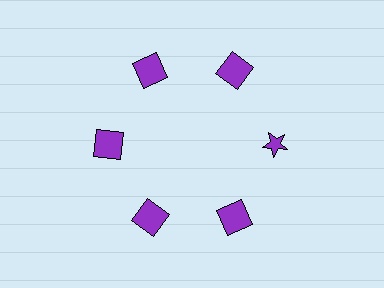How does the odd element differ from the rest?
It has a different shape: star instead of square.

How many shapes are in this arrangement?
There are 6 shapes arranged in a ring pattern.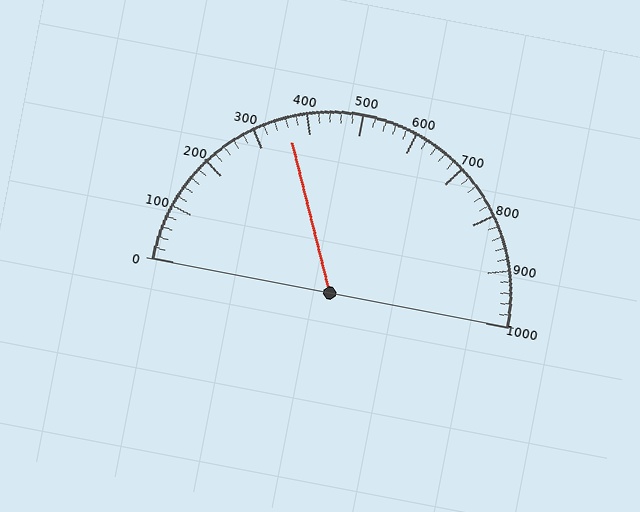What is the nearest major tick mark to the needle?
The nearest major tick mark is 400.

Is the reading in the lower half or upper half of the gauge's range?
The reading is in the lower half of the range (0 to 1000).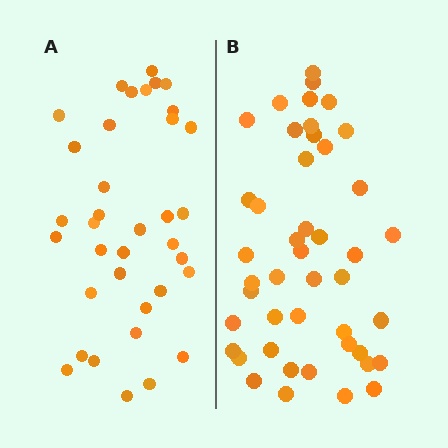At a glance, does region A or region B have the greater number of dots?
Region B (the right region) has more dots.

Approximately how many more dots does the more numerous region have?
Region B has roughly 8 or so more dots than region A.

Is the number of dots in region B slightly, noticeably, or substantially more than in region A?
Region B has noticeably more, but not dramatically so. The ratio is roughly 1.2 to 1.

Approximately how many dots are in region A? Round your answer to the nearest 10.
About 40 dots. (The exact count is 36, which rounds to 40.)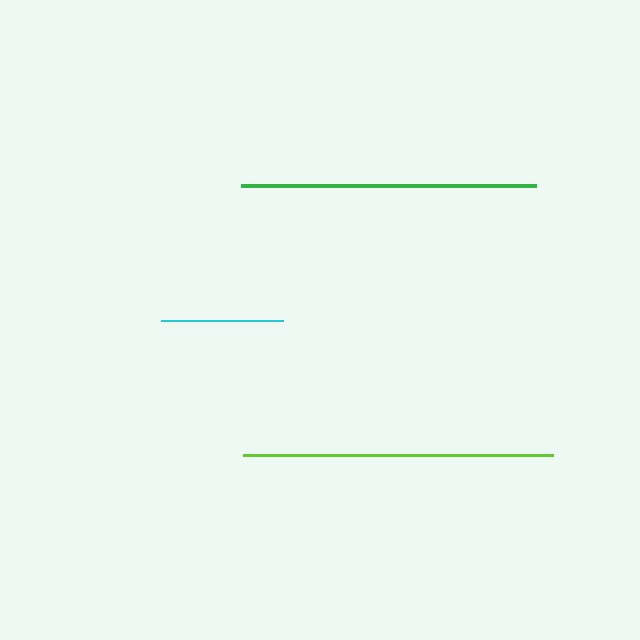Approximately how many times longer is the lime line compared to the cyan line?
The lime line is approximately 2.5 times the length of the cyan line.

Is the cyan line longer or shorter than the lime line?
The lime line is longer than the cyan line.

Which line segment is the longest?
The lime line is the longest at approximately 310 pixels.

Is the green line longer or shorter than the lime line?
The lime line is longer than the green line.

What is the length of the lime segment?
The lime segment is approximately 310 pixels long.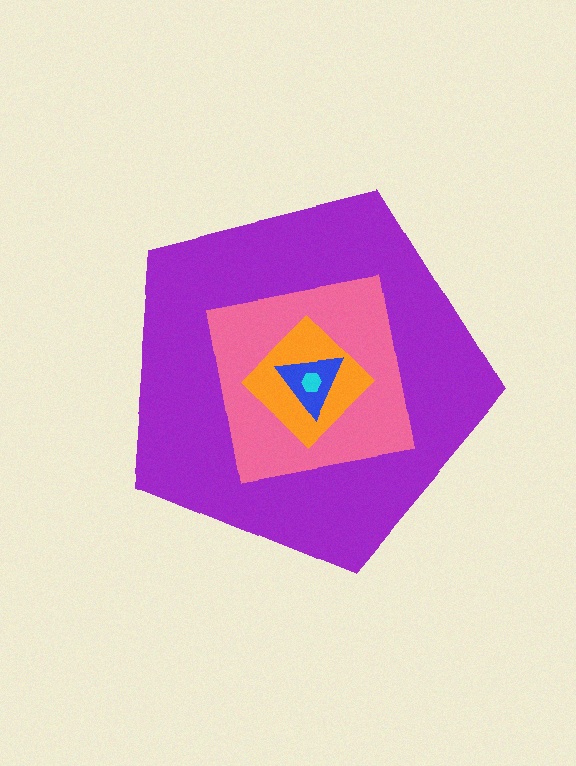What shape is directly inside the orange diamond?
The blue triangle.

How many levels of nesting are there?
5.